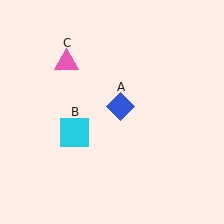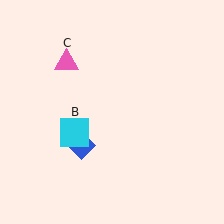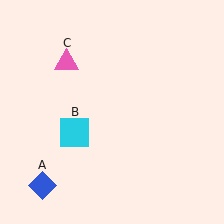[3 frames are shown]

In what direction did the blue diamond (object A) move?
The blue diamond (object A) moved down and to the left.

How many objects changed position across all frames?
1 object changed position: blue diamond (object A).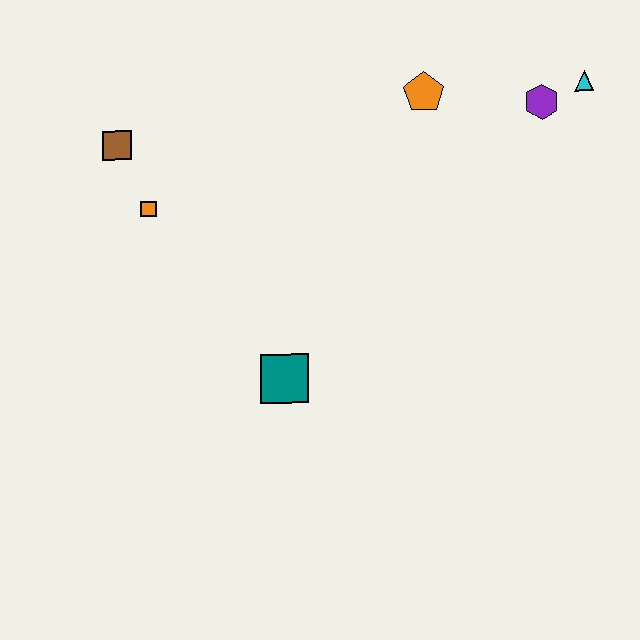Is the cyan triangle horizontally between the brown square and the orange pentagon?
No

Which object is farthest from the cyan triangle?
The brown square is farthest from the cyan triangle.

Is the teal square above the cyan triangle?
No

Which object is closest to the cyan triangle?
The purple hexagon is closest to the cyan triangle.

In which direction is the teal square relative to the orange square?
The teal square is below the orange square.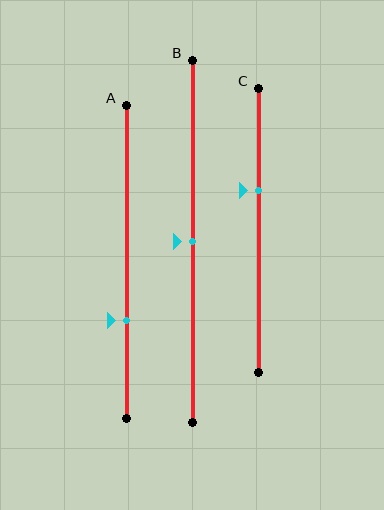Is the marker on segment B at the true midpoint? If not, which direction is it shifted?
Yes, the marker on segment B is at the true midpoint.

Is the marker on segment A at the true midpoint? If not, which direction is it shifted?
No, the marker on segment A is shifted downward by about 19% of the segment length.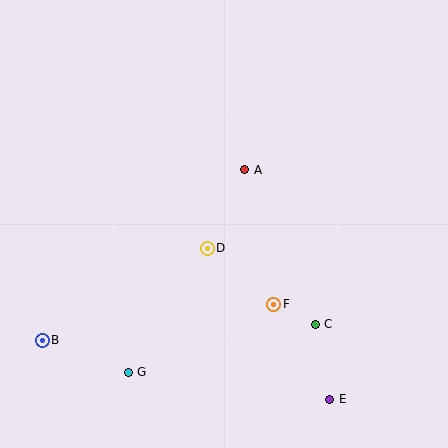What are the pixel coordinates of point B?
Point B is at (42, 340).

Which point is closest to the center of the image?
Point D at (207, 248) is closest to the center.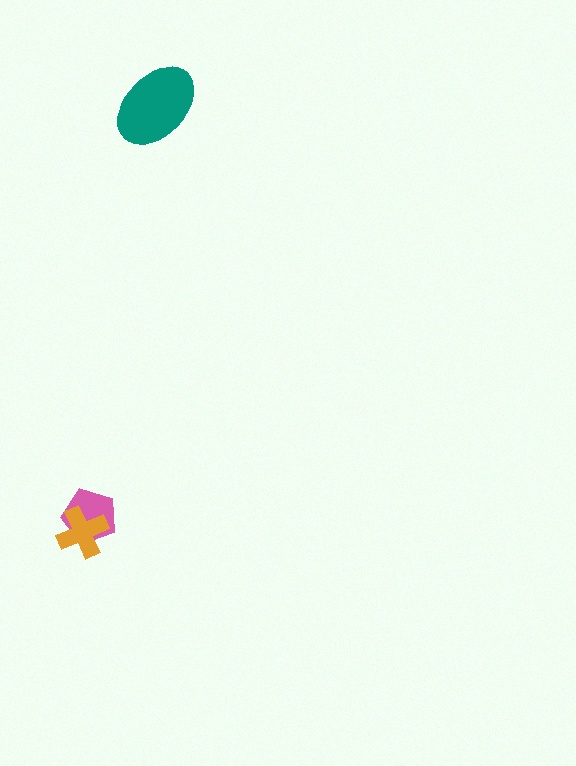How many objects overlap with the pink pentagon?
1 object overlaps with the pink pentagon.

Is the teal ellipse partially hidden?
No, no other shape covers it.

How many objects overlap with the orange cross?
1 object overlaps with the orange cross.